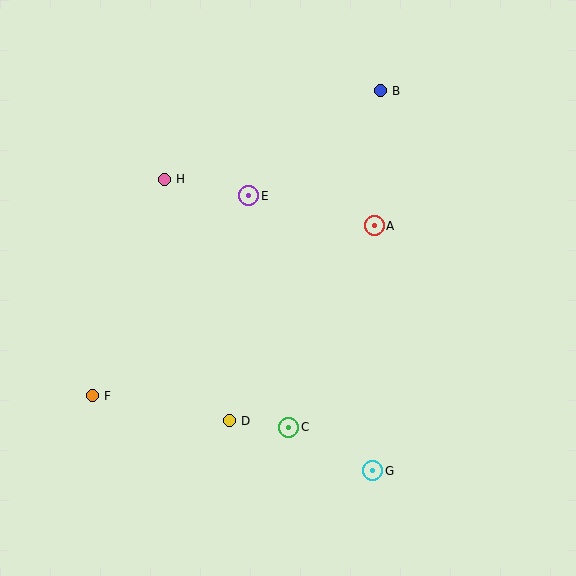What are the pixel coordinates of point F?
Point F is at (92, 396).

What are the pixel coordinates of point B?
Point B is at (380, 91).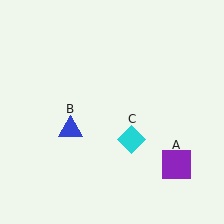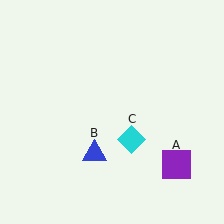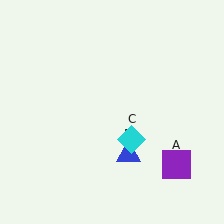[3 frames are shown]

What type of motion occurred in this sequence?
The blue triangle (object B) rotated counterclockwise around the center of the scene.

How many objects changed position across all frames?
1 object changed position: blue triangle (object B).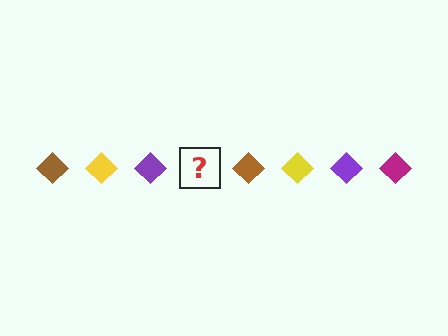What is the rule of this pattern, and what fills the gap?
The rule is that the pattern cycles through brown, yellow, purple, magenta diamonds. The gap should be filled with a magenta diamond.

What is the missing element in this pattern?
The missing element is a magenta diamond.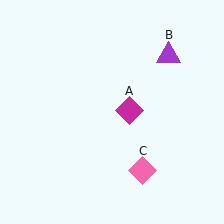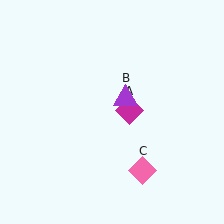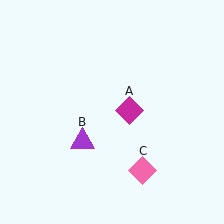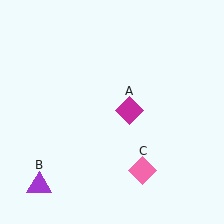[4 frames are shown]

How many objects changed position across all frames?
1 object changed position: purple triangle (object B).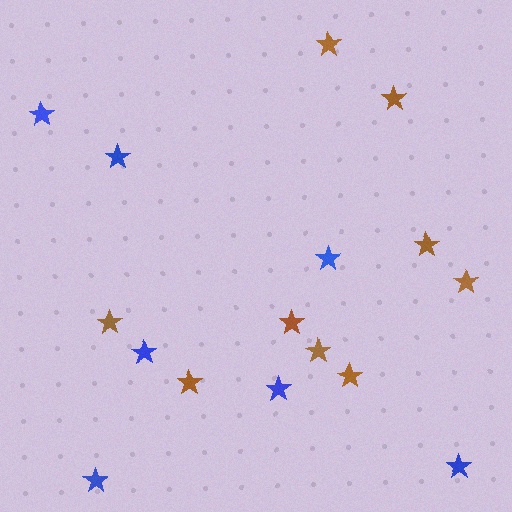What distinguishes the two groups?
There are 2 groups: one group of blue stars (7) and one group of brown stars (9).